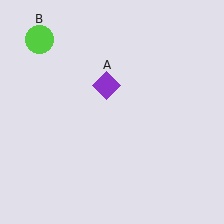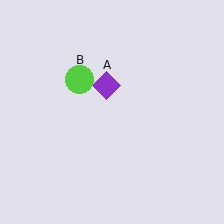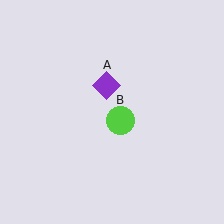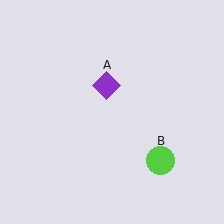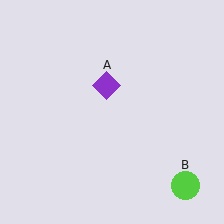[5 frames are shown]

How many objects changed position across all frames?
1 object changed position: lime circle (object B).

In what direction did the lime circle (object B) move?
The lime circle (object B) moved down and to the right.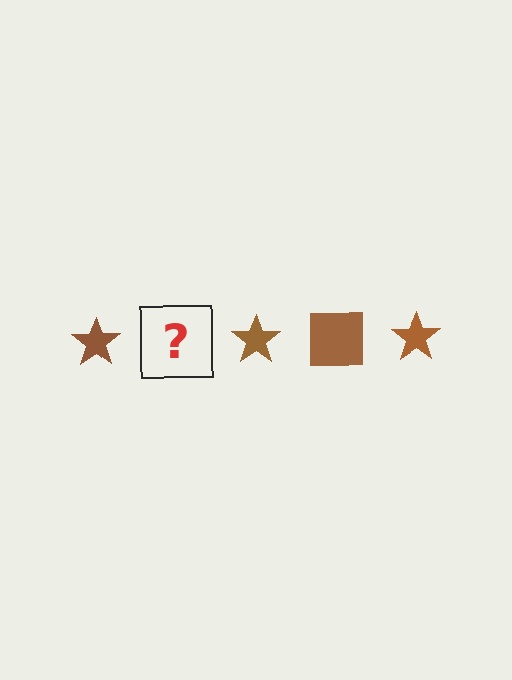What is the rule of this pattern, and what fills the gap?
The rule is that the pattern cycles through star, square shapes in brown. The gap should be filled with a brown square.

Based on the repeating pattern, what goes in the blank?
The blank should be a brown square.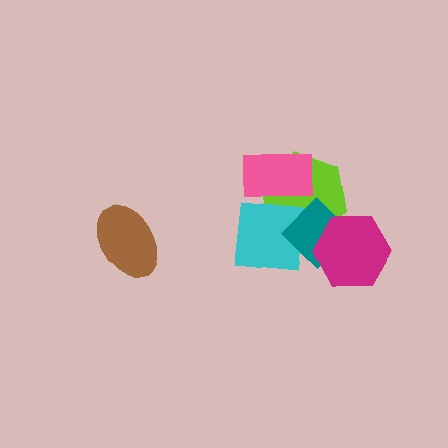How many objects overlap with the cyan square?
3 objects overlap with the cyan square.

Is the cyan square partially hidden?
Yes, it is partially covered by another shape.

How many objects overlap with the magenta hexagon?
2 objects overlap with the magenta hexagon.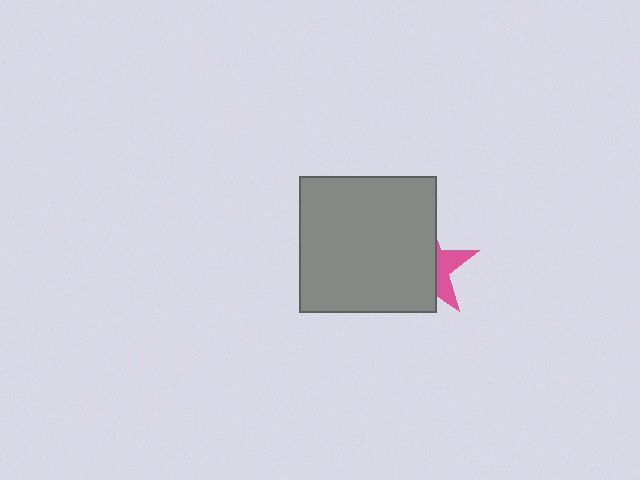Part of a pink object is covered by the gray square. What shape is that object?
It is a star.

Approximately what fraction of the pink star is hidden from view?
Roughly 68% of the pink star is hidden behind the gray square.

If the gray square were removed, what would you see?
You would see the complete pink star.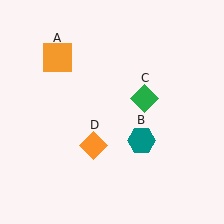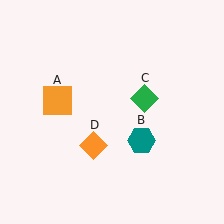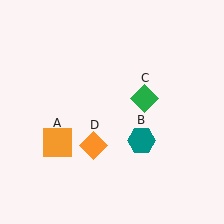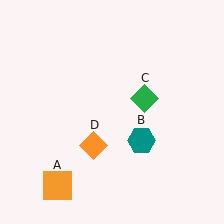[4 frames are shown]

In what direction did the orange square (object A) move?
The orange square (object A) moved down.